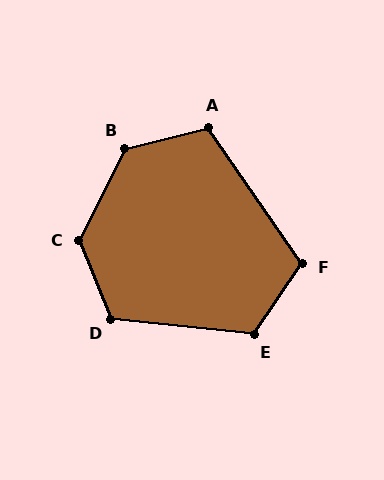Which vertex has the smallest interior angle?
A, at approximately 111 degrees.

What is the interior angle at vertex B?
Approximately 131 degrees (obtuse).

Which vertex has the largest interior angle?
C, at approximately 131 degrees.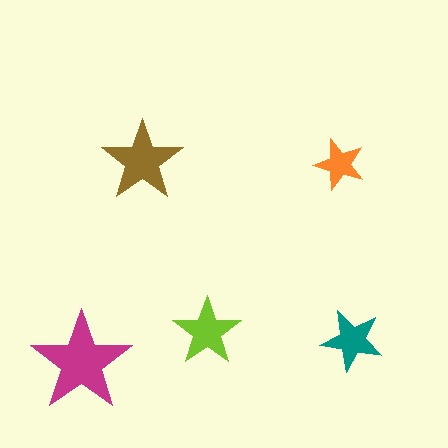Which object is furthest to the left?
The magenta star is leftmost.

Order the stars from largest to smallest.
the magenta one, the brown one, the lime one, the teal one, the orange one.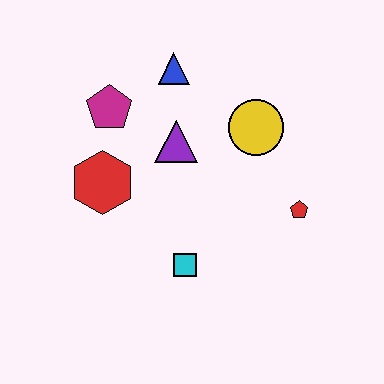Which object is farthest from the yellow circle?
The red hexagon is farthest from the yellow circle.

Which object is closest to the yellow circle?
The purple triangle is closest to the yellow circle.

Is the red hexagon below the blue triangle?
Yes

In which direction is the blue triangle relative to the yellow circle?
The blue triangle is to the left of the yellow circle.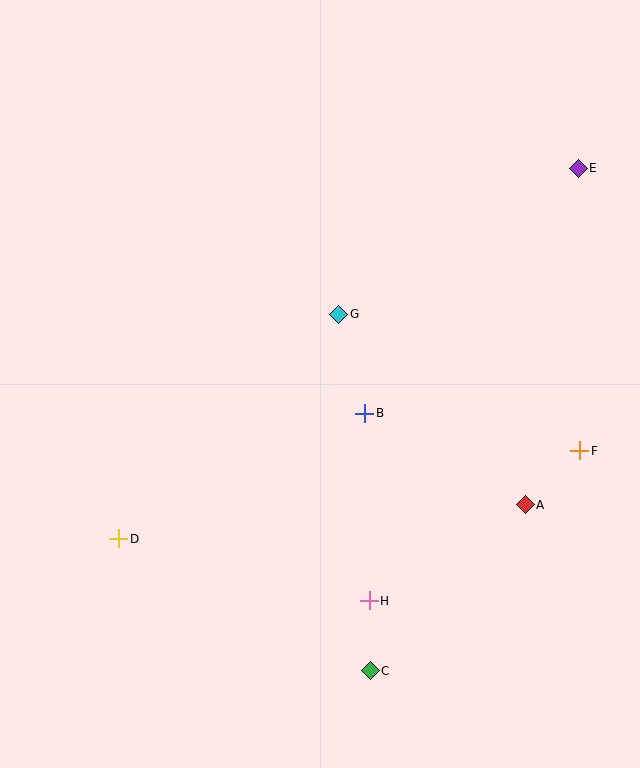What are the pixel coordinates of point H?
Point H is at (369, 601).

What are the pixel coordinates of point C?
Point C is at (370, 671).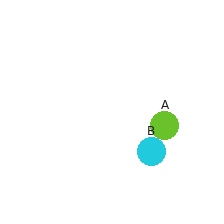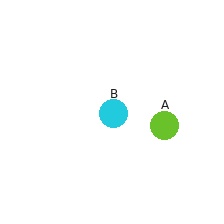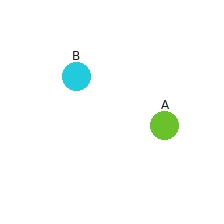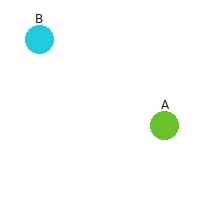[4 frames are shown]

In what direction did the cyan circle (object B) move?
The cyan circle (object B) moved up and to the left.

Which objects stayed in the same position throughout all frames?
Lime circle (object A) remained stationary.